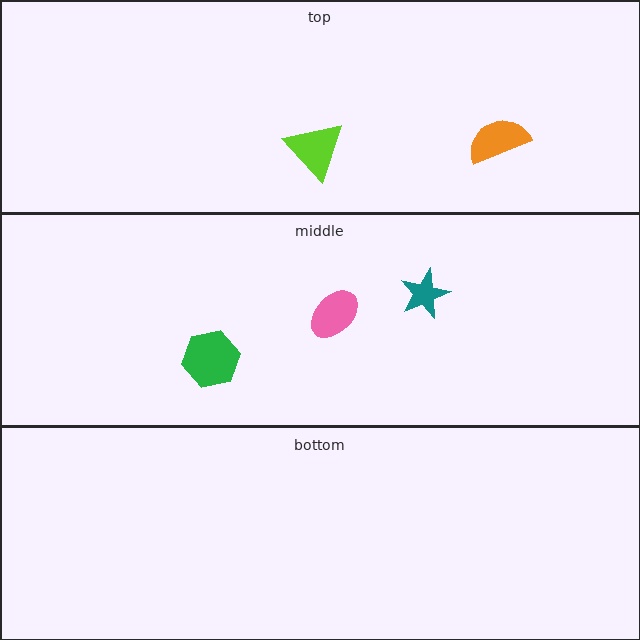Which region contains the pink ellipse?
The middle region.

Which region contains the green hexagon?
The middle region.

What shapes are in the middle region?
The green hexagon, the pink ellipse, the teal star.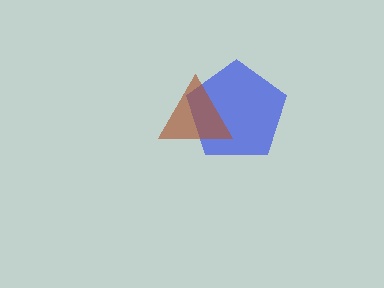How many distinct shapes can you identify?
There are 2 distinct shapes: a blue pentagon, a brown triangle.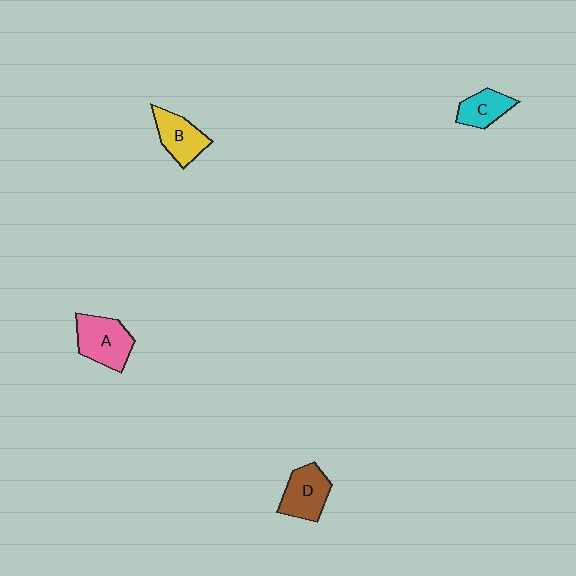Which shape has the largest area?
Shape A (pink).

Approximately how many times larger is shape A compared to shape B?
Approximately 1.2 times.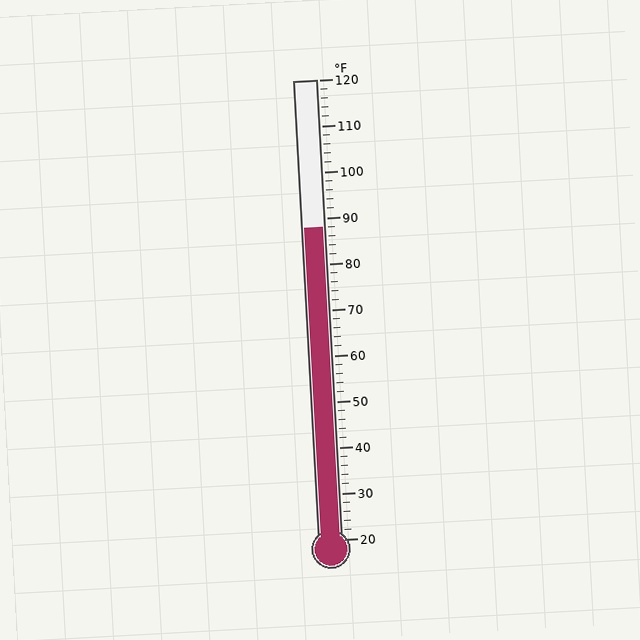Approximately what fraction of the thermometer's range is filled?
The thermometer is filled to approximately 70% of its range.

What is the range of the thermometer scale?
The thermometer scale ranges from 20°F to 120°F.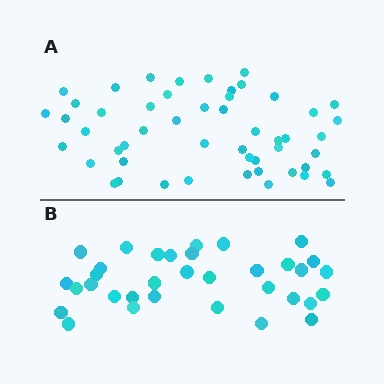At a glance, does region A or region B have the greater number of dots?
Region A (the top region) has more dots.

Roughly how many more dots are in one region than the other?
Region A has approximately 15 more dots than region B.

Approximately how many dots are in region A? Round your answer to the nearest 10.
About 50 dots. (The exact count is 51, which rounds to 50.)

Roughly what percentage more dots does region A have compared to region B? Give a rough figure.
About 50% more.